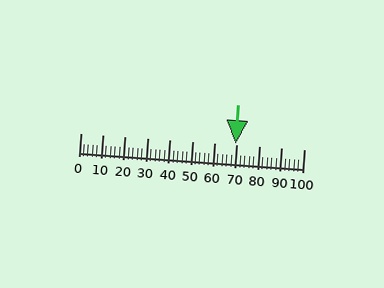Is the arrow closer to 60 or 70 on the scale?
The arrow is closer to 70.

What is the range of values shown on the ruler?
The ruler shows values from 0 to 100.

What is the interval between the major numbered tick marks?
The major tick marks are spaced 10 units apart.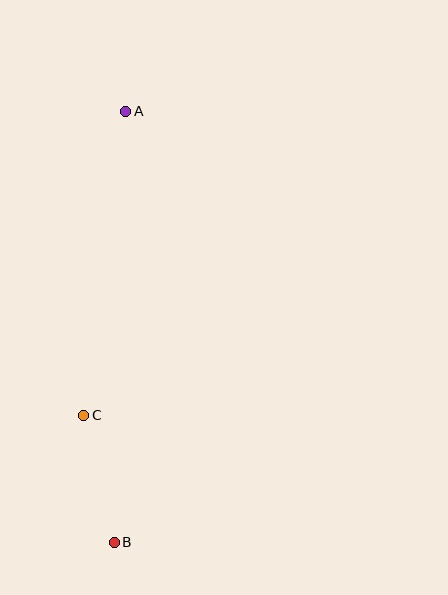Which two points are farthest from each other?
Points A and B are farthest from each other.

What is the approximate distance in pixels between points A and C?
The distance between A and C is approximately 307 pixels.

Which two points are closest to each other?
Points B and C are closest to each other.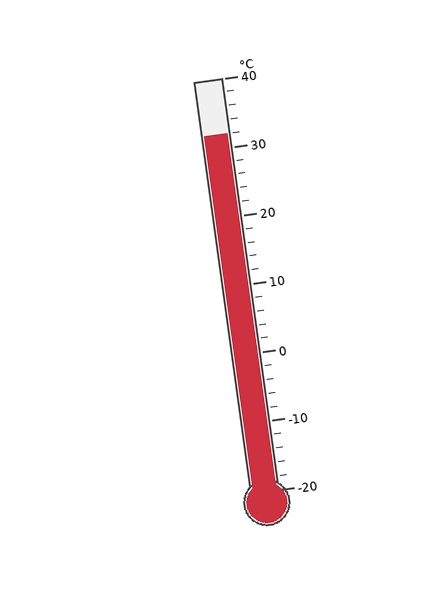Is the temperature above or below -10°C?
The temperature is above -10°C.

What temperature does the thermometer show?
The thermometer shows approximately 32°C.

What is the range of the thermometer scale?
The thermometer scale ranges from -20°C to 40°C.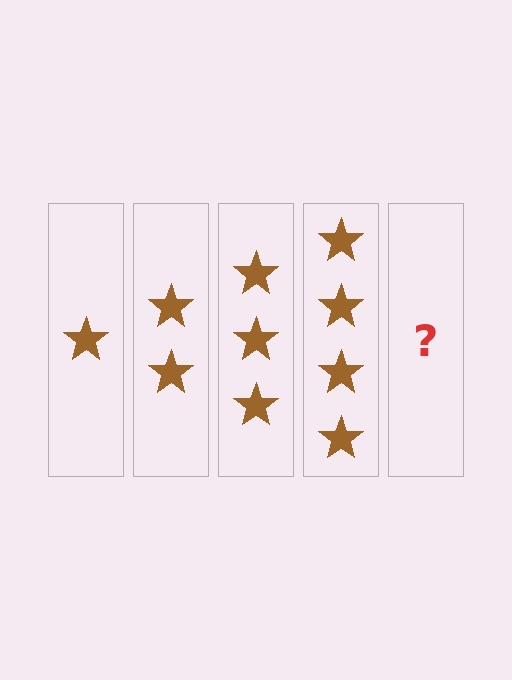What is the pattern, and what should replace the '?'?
The pattern is that each step adds one more star. The '?' should be 5 stars.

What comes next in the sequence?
The next element should be 5 stars.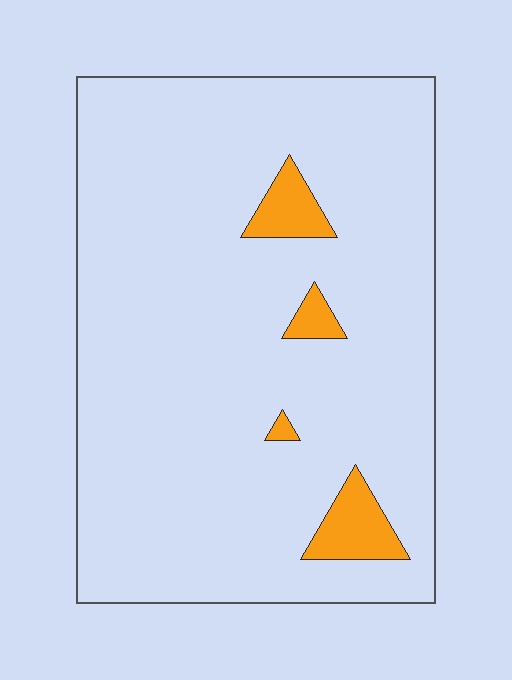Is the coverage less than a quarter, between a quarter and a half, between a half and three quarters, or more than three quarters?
Less than a quarter.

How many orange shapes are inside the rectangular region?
4.